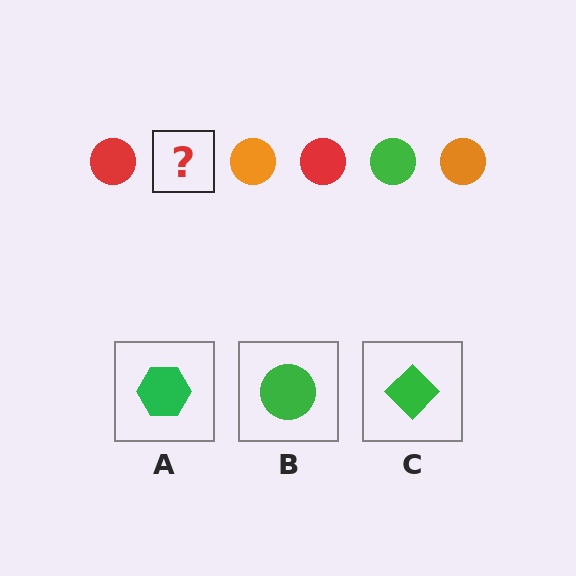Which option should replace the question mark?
Option B.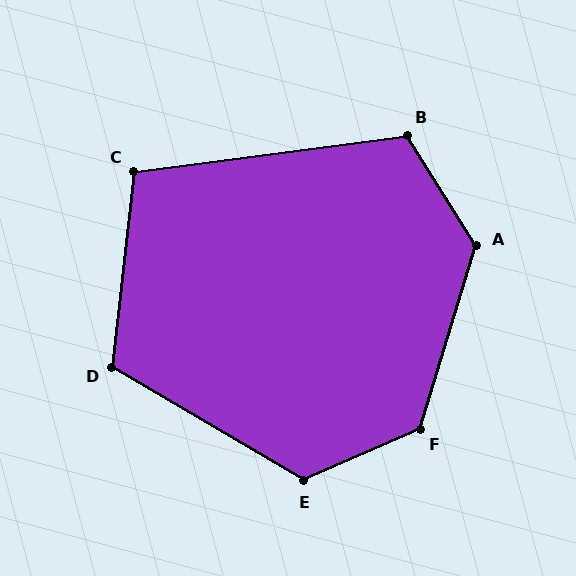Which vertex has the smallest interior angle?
C, at approximately 104 degrees.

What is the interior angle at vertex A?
Approximately 131 degrees (obtuse).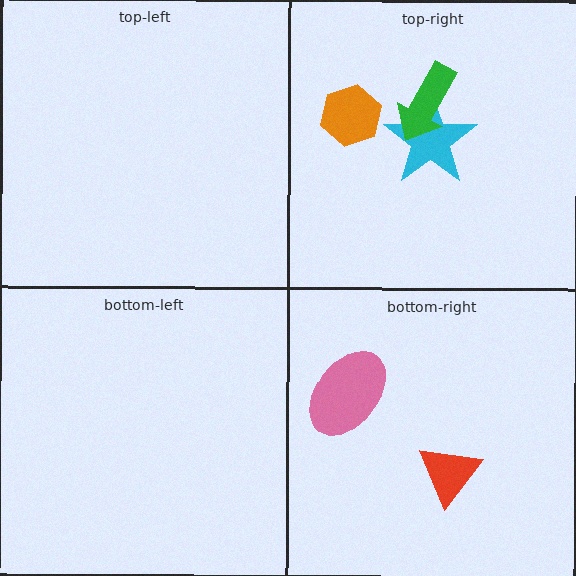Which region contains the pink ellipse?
The bottom-right region.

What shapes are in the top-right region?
The orange hexagon, the cyan star, the green arrow.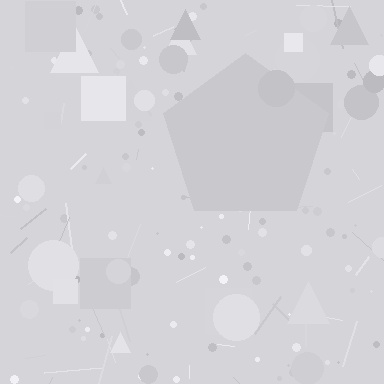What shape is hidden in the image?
A pentagon is hidden in the image.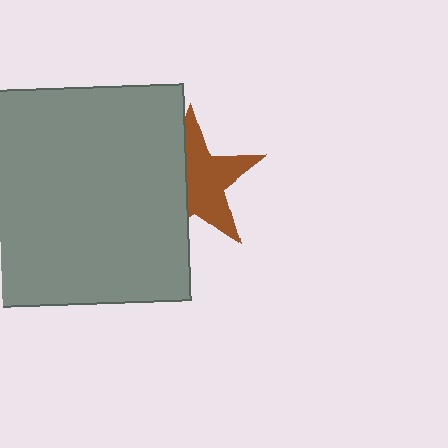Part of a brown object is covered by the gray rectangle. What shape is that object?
It is a star.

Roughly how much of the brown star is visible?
About half of it is visible (roughly 57%).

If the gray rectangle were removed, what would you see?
You would see the complete brown star.